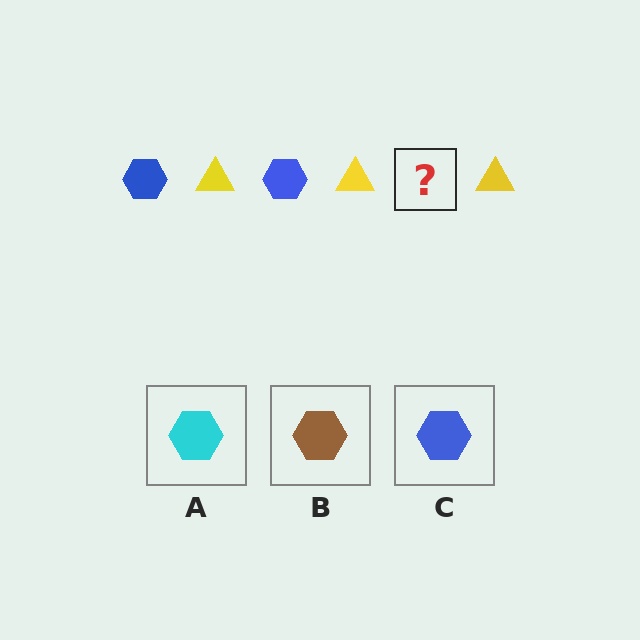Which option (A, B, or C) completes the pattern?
C.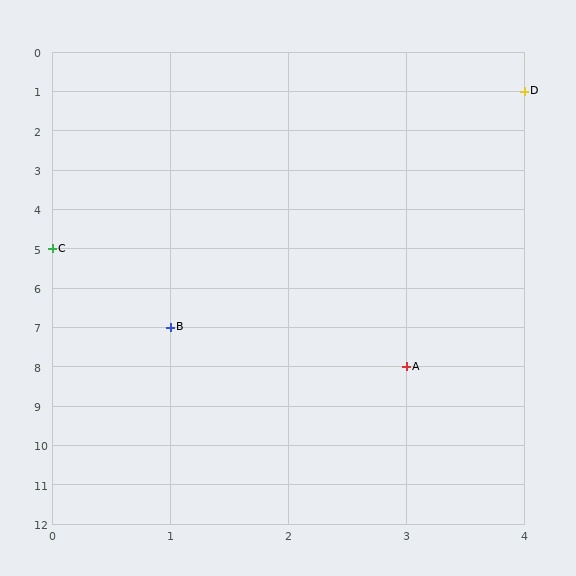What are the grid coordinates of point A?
Point A is at grid coordinates (3, 8).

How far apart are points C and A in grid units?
Points C and A are 3 columns and 3 rows apart (about 4.2 grid units diagonally).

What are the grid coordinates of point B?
Point B is at grid coordinates (1, 7).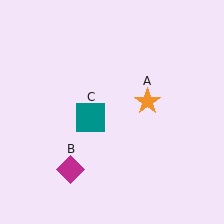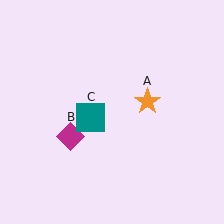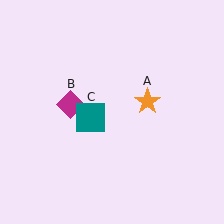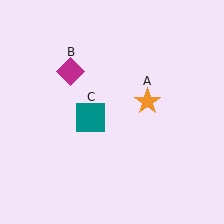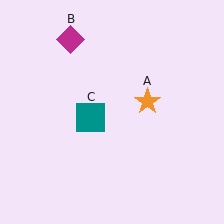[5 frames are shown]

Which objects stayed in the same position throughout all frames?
Orange star (object A) and teal square (object C) remained stationary.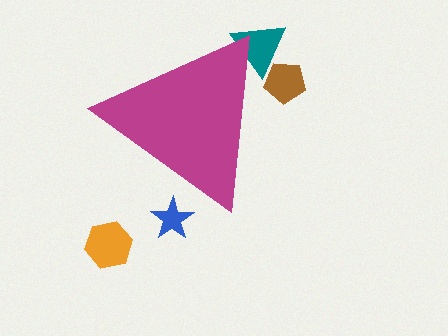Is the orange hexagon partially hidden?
No, the orange hexagon is fully visible.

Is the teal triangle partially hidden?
Yes, the teal triangle is partially hidden behind the magenta triangle.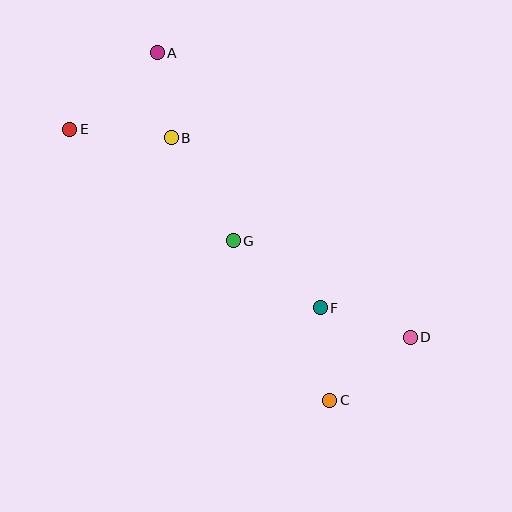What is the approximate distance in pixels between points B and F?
The distance between B and F is approximately 226 pixels.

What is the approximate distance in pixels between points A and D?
The distance between A and D is approximately 381 pixels.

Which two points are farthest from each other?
Points D and E are farthest from each other.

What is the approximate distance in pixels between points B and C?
The distance between B and C is approximately 307 pixels.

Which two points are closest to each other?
Points A and B are closest to each other.